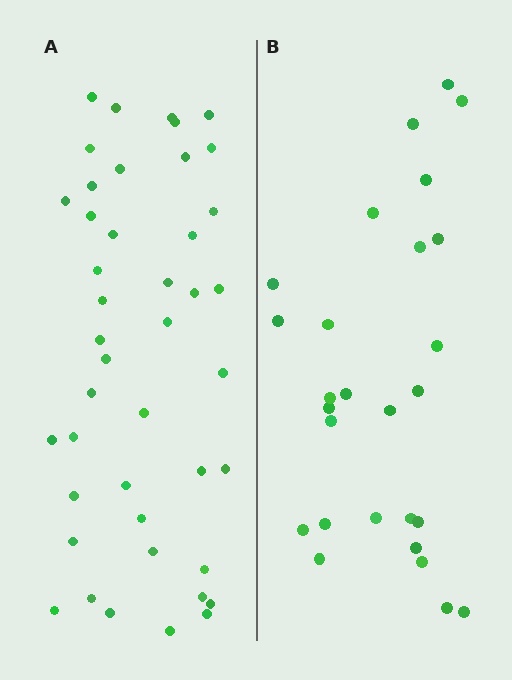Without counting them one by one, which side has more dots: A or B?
Region A (the left region) has more dots.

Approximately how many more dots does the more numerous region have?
Region A has approximately 15 more dots than region B.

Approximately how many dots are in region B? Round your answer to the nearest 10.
About 30 dots. (The exact count is 27, which rounds to 30.)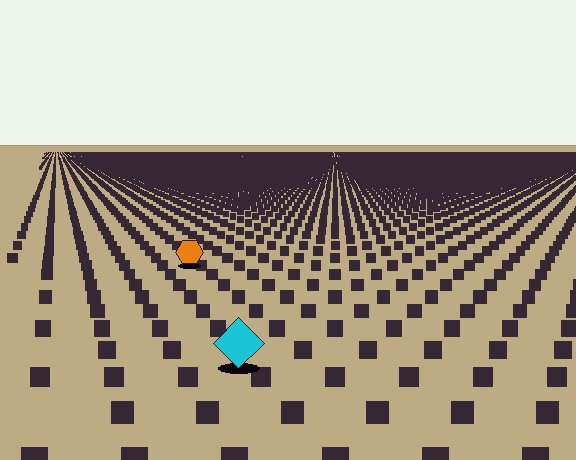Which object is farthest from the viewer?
The orange hexagon is farthest from the viewer. It appears smaller and the ground texture around it is denser.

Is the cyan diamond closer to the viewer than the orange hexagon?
Yes. The cyan diamond is closer — you can tell from the texture gradient: the ground texture is coarser near it.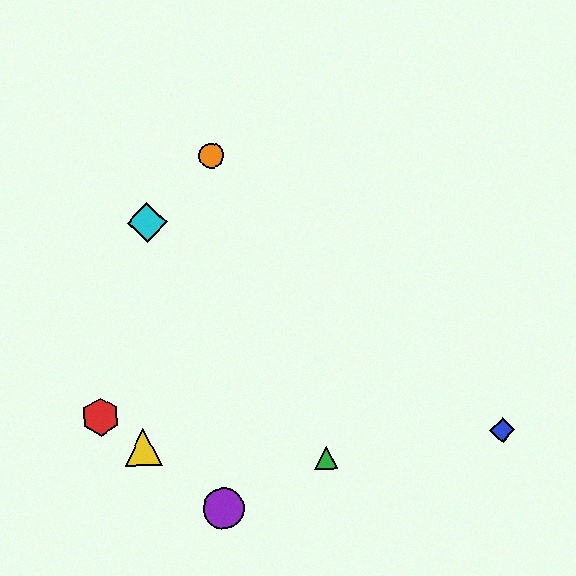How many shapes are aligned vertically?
2 shapes (the purple circle, the orange circle) are aligned vertically.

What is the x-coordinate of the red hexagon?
The red hexagon is at x≈101.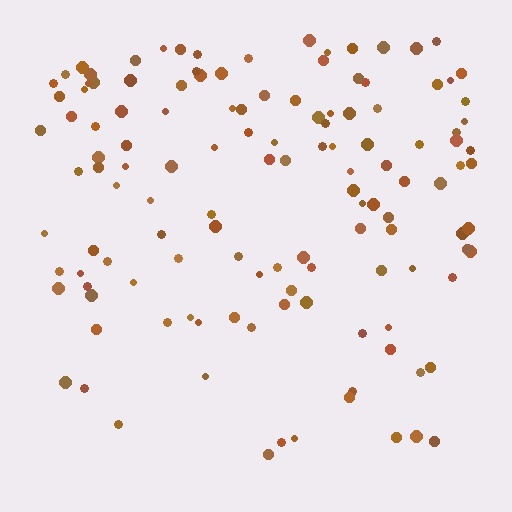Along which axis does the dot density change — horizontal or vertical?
Vertical.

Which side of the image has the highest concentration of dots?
The top.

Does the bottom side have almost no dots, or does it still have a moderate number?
Still a moderate number, just noticeably fewer than the top.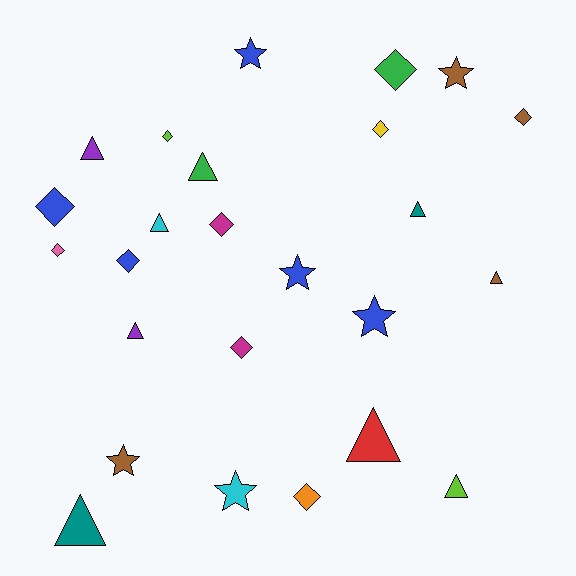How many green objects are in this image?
There are 2 green objects.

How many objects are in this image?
There are 25 objects.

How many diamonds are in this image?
There are 10 diamonds.